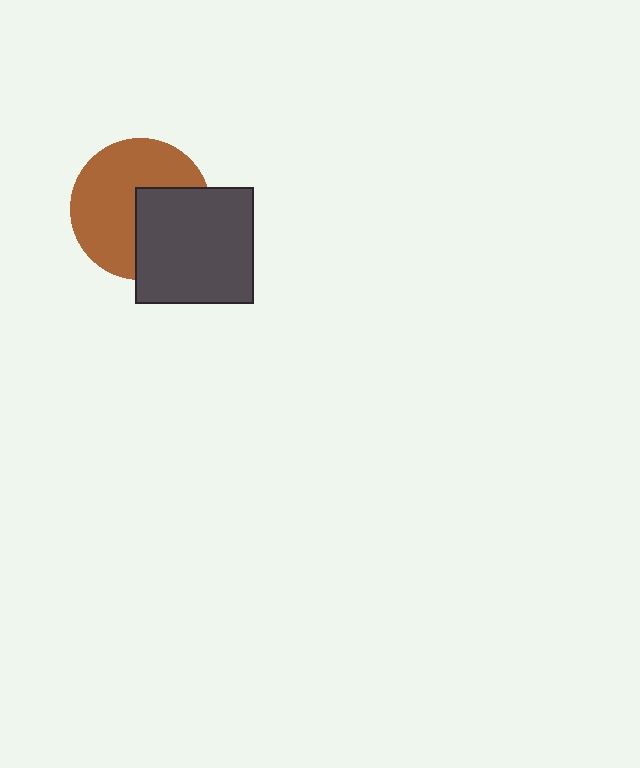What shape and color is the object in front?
The object in front is a dark gray rectangle.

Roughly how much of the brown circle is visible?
About half of it is visible (roughly 63%).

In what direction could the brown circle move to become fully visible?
The brown circle could move left. That would shift it out from behind the dark gray rectangle entirely.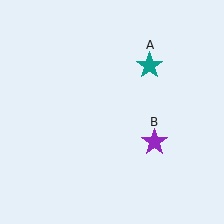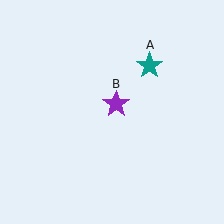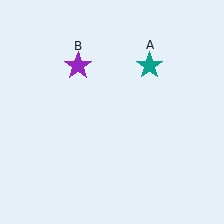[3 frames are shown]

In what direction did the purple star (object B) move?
The purple star (object B) moved up and to the left.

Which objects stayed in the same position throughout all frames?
Teal star (object A) remained stationary.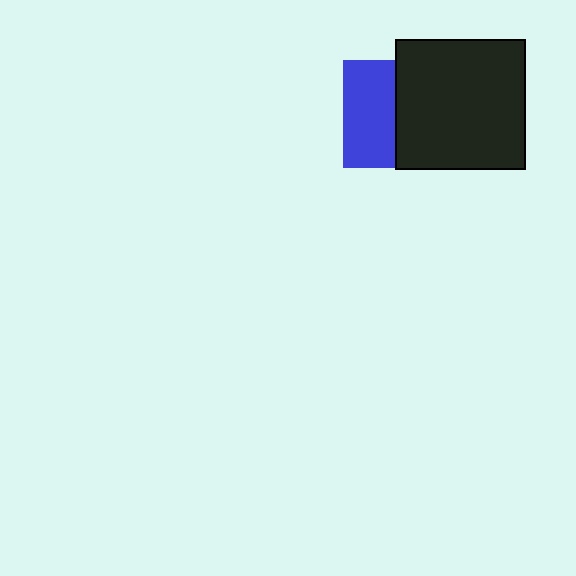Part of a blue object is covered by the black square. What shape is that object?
It is a square.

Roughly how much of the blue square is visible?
About half of it is visible (roughly 48%).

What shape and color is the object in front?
The object in front is a black square.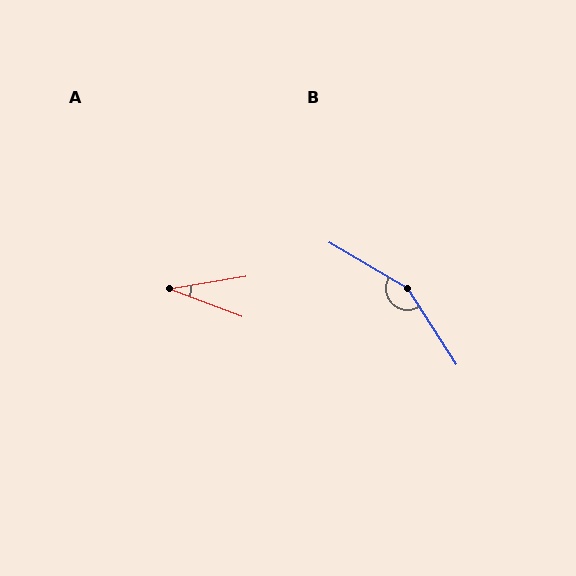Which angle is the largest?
B, at approximately 153 degrees.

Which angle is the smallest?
A, at approximately 30 degrees.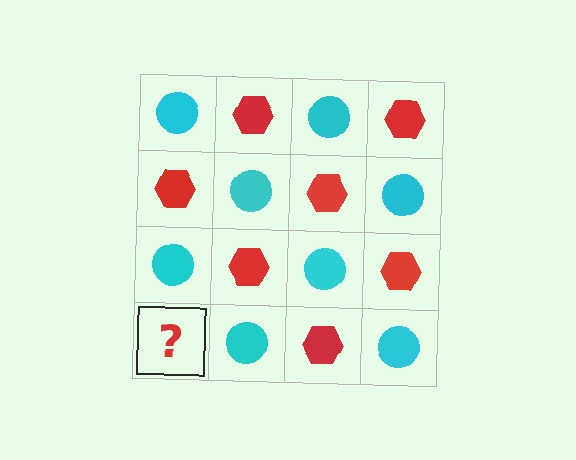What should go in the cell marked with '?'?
The missing cell should contain a red hexagon.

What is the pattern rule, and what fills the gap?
The rule is that it alternates cyan circle and red hexagon in a checkerboard pattern. The gap should be filled with a red hexagon.